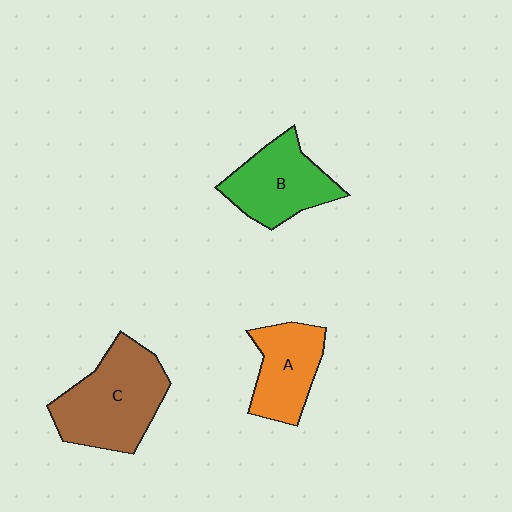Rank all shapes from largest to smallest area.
From largest to smallest: C (brown), B (green), A (orange).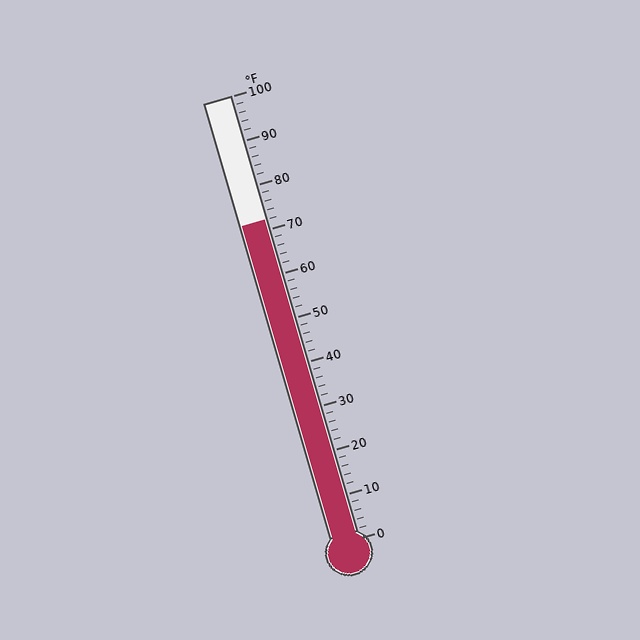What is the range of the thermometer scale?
The thermometer scale ranges from 0°F to 100°F.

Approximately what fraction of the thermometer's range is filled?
The thermometer is filled to approximately 70% of its range.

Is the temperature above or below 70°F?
The temperature is above 70°F.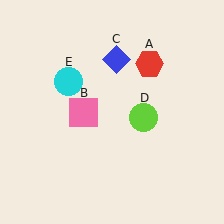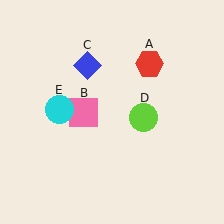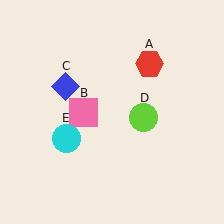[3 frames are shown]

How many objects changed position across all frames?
2 objects changed position: blue diamond (object C), cyan circle (object E).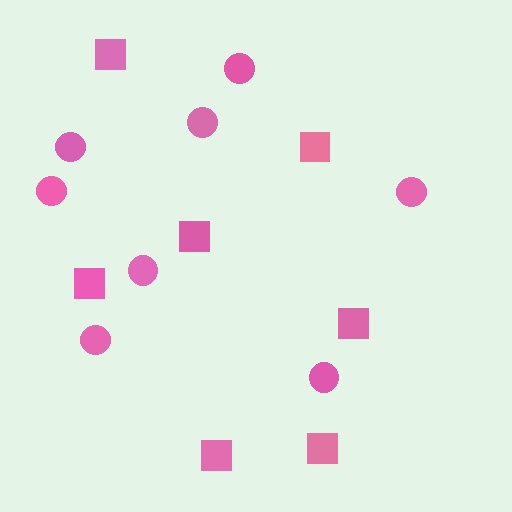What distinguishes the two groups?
There are 2 groups: one group of circles (8) and one group of squares (7).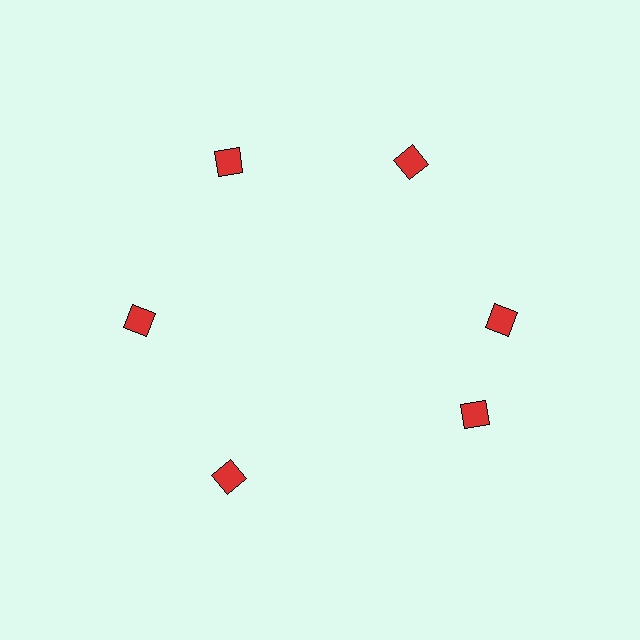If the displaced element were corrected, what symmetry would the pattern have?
It would have 6-fold rotational symmetry — the pattern would map onto itself every 60 degrees.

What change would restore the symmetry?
The symmetry would be restored by rotating it back into even spacing with its neighbors so that all 6 diamonds sit at equal angles and equal distance from the center.